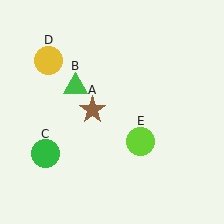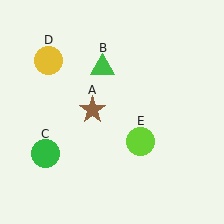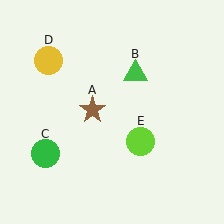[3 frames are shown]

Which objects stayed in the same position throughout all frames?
Brown star (object A) and green circle (object C) and yellow circle (object D) and lime circle (object E) remained stationary.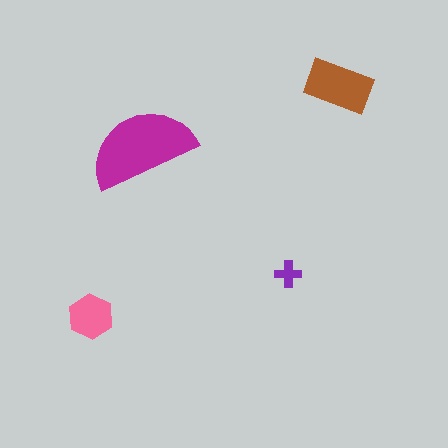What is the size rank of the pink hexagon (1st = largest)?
3rd.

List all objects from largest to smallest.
The magenta semicircle, the brown rectangle, the pink hexagon, the purple cross.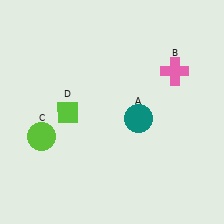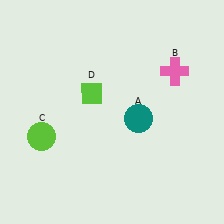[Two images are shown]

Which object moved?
The lime diamond (D) moved right.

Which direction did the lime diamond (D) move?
The lime diamond (D) moved right.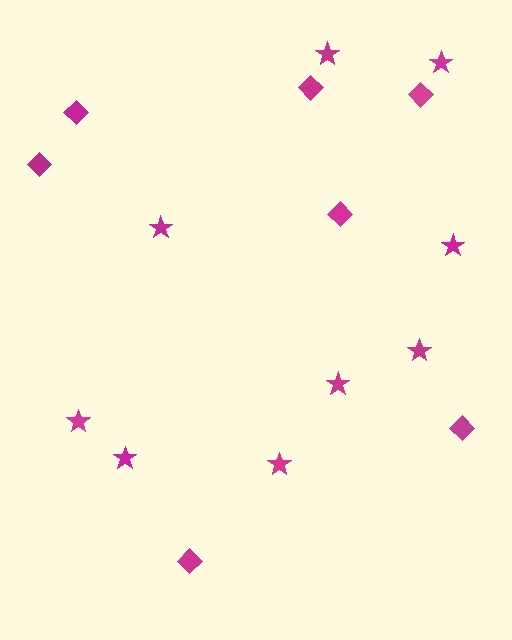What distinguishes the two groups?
There are 2 groups: one group of diamonds (7) and one group of stars (9).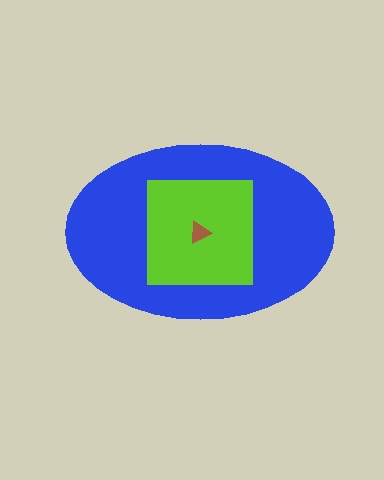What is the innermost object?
The brown triangle.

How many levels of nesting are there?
3.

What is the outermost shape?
The blue ellipse.